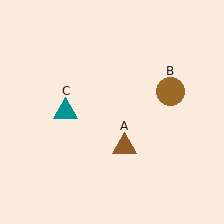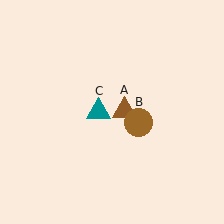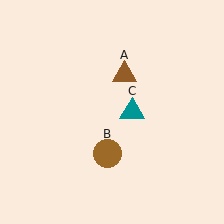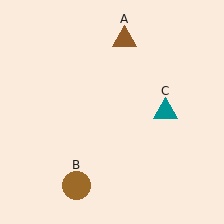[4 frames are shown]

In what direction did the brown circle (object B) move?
The brown circle (object B) moved down and to the left.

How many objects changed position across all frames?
3 objects changed position: brown triangle (object A), brown circle (object B), teal triangle (object C).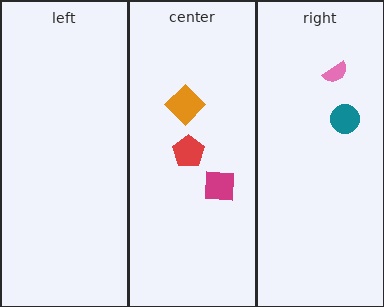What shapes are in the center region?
The red pentagon, the magenta square, the orange diamond.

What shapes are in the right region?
The teal circle, the pink semicircle.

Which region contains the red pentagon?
The center region.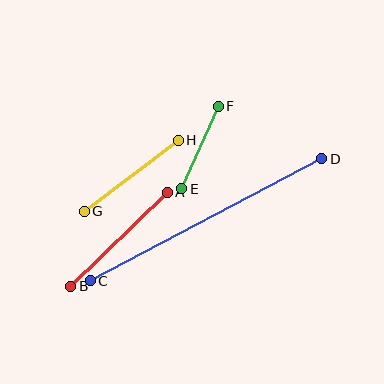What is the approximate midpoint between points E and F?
The midpoint is at approximately (200, 148) pixels.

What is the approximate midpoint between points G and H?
The midpoint is at approximately (131, 176) pixels.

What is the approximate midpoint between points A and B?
The midpoint is at approximately (119, 239) pixels.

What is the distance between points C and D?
The distance is approximately 262 pixels.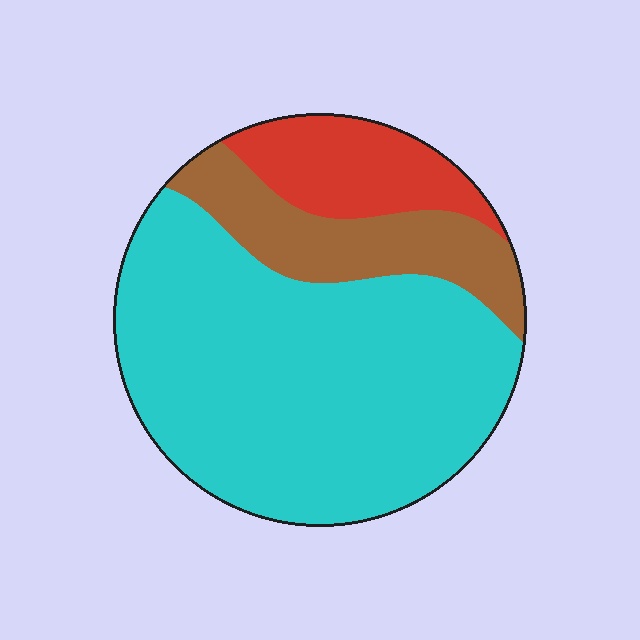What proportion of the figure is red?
Red covers around 15% of the figure.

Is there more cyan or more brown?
Cyan.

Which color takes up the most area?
Cyan, at roughly 65%.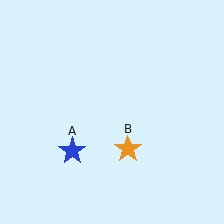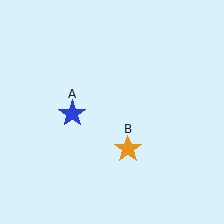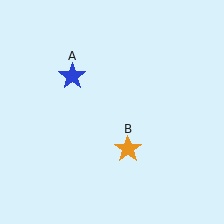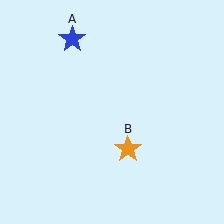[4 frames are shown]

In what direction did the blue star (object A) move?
The blue star (object A) moved up.